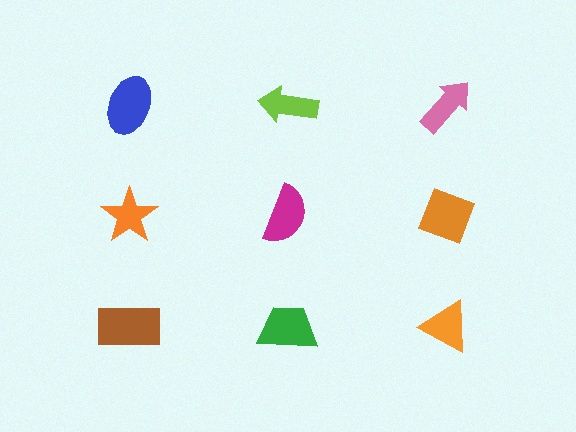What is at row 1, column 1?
A blue ellipse.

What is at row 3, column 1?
A brown rectangle.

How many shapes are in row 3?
3 shapes.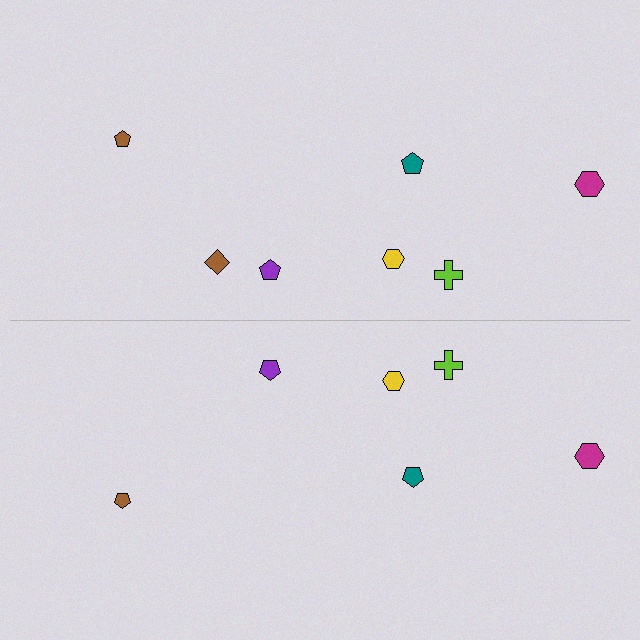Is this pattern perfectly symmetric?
No, the pattern is not perfectly symmetric. A brown diamond is missing from the bottom side.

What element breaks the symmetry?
A brown diamond is missing from the bottom side.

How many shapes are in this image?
There are 13 shapes in this image.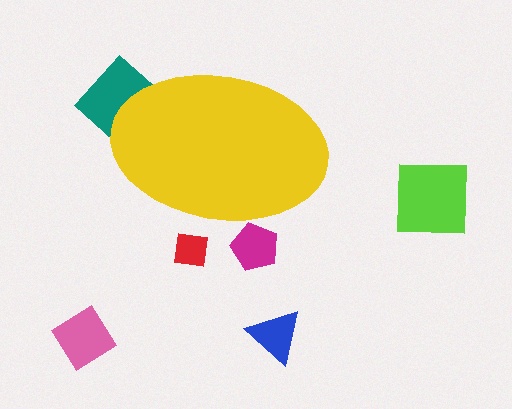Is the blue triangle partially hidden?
No, the blue triangle is fully visible.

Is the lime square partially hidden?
No, the lime square is fully visible.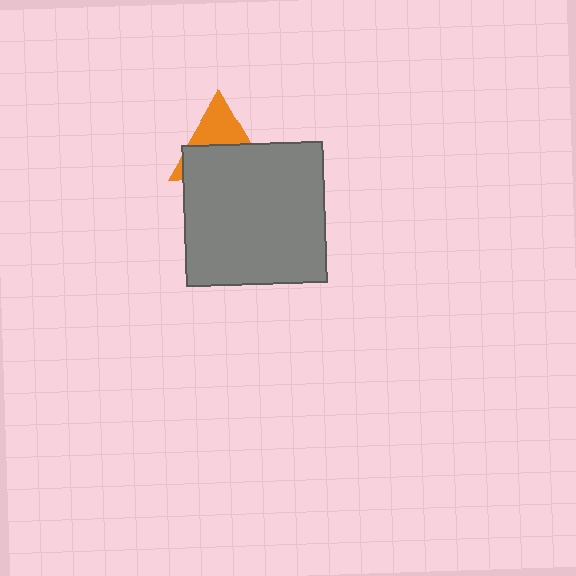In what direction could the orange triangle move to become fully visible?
The orange triangle could move up. That would shift it out from behind the gray square entirely.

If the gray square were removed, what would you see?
You would see the complete orange triangle.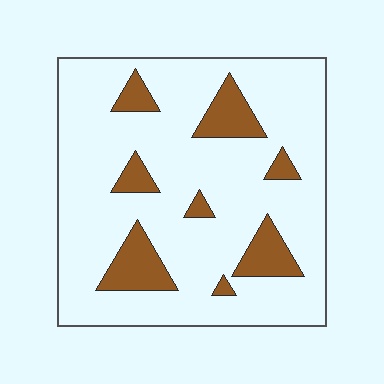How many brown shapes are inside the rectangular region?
8.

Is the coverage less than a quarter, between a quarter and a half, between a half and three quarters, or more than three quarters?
Less than a quarter.